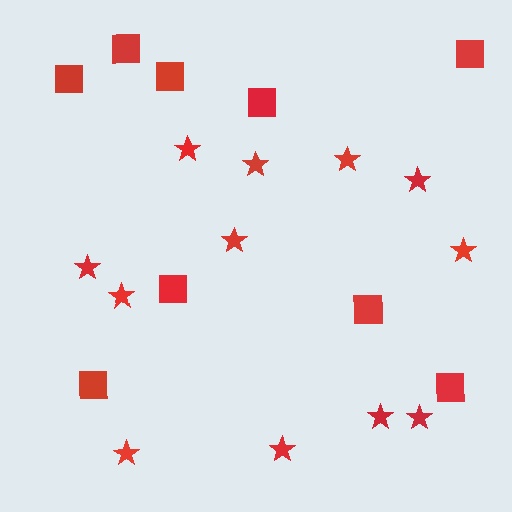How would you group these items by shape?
There are 2 groups: one group of stars (12) and one group of squares (9).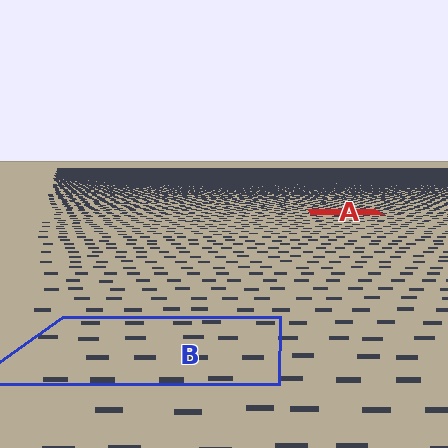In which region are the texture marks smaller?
The texture marks are smaller in region A, because it is farther away.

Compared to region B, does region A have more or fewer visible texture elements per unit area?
Region A has more texture elements per unit area — they are packed more densely because it is farther away.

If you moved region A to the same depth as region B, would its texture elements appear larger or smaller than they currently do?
They would appear larger. At a closer depth, the same texture elements are projected at a bigger on-screen size.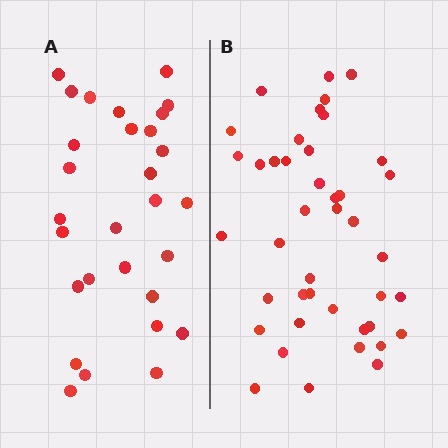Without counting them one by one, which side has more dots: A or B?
Region B (the right region) has more dots.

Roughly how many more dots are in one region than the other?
Region B has approximately 15 more dots than region A.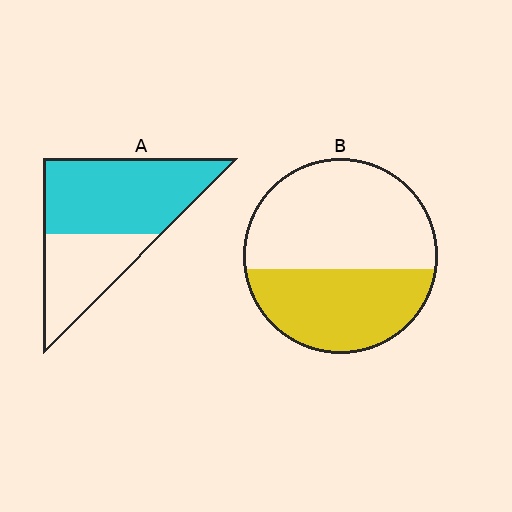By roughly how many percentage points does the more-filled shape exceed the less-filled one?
By roughly 20 percentage points (A over B).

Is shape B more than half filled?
No.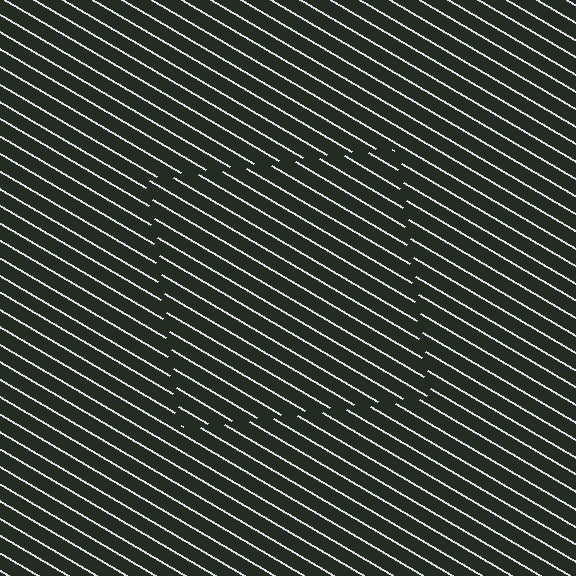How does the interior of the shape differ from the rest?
The interior of the shape contains the same grating, shifted by half a period — the contour is defined by the phase discontinuity where line-ends from the inner and outer gratings abut.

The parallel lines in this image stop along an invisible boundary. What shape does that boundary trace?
An illusory square. The interior of the shape contains the same grating, shifted by half a period — the contour is defined by the phase discontinuity where line-ends from the inner and outer gratings abut.